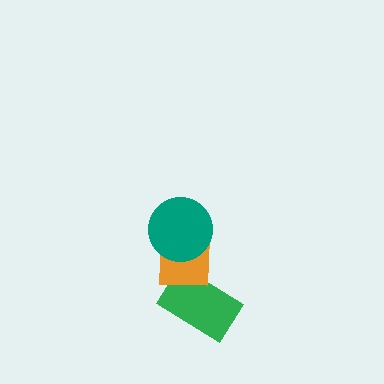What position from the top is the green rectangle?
The green rectangle is 3rd from the top.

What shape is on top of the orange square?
The teal circle is on top of the orange square.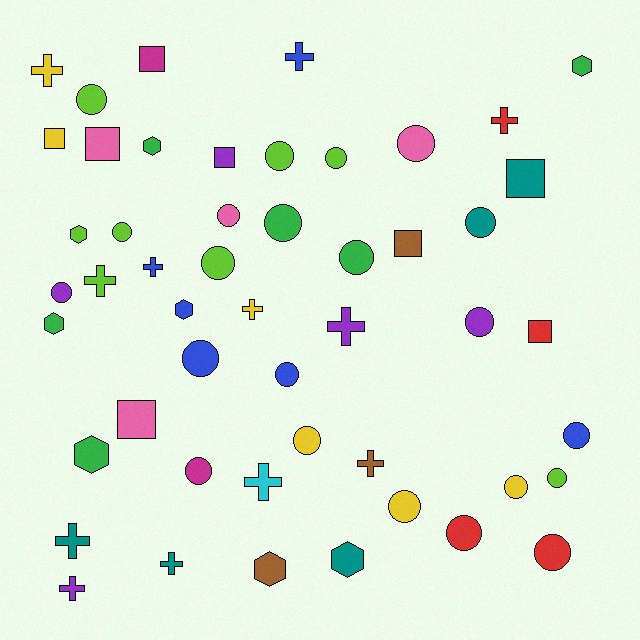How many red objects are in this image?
There are 4 red objects.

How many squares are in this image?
There are 8 squares.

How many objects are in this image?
There are 50 objects.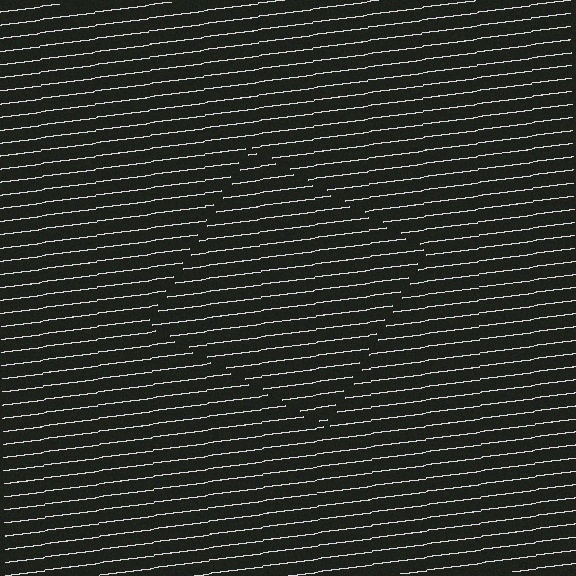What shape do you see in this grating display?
An illusory square. The interior of the shape contains the same grating, shifted by half a period — the contour is defined by the phase discontinuity where line-ends from the inner and outer gratings abut.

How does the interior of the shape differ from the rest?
The interior of the shape contains the same grating, shifted by half a period — the contour is defined by the phase discontinuity where line-ends from the inner and outer gratings abut.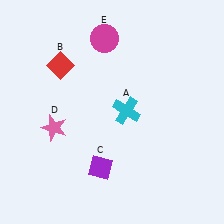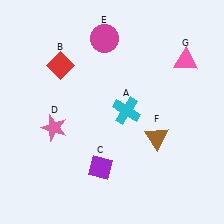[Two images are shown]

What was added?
A brown triangle (F), a pink triangle (G) were added in Image 2.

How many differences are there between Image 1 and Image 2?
There are 2 differences between the two images.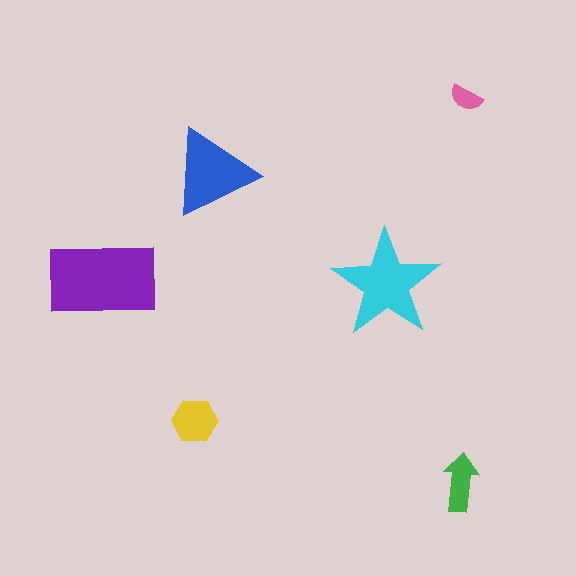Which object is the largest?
The purple rectangle.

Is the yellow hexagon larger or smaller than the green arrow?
Larger.